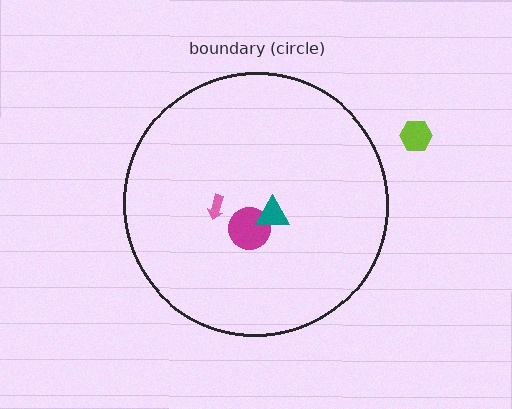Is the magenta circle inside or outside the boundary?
Inside.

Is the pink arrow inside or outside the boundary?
Inside.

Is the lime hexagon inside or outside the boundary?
Outside.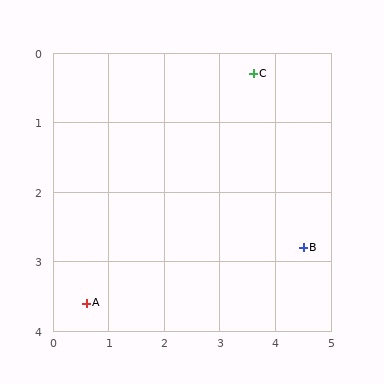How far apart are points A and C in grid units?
Points A and C are about 4.5 grid units apart.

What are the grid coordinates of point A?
Point A is at approximately (0.6, 3.6).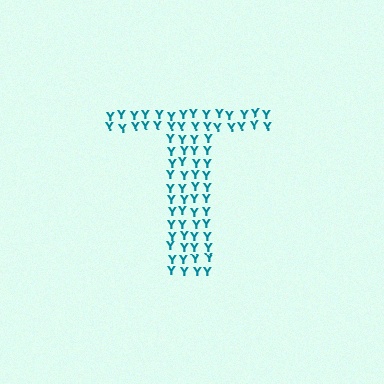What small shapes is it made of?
It is made of small letter Y's.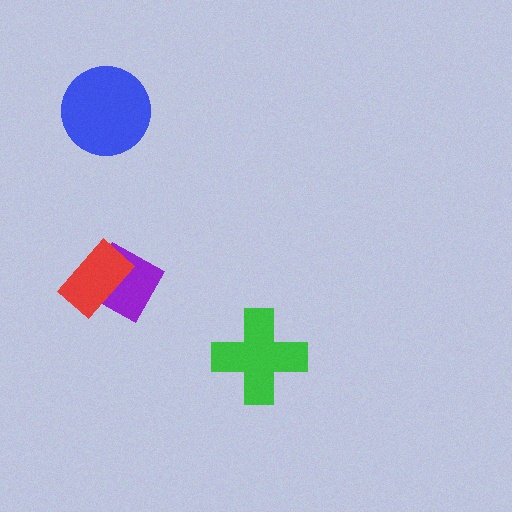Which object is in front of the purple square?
The red rectangle is in front of the purple square.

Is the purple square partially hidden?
Yes, it is partially covered by another shape.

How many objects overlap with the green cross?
0 objects overlap with the green cross.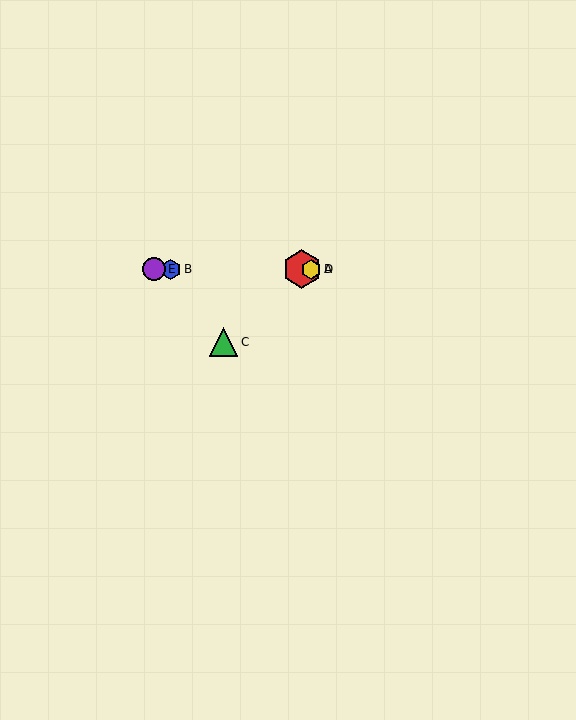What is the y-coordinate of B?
Object B is at y≈269.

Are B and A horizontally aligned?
Yes, both are at y≈269.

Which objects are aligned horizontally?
Objects A, B, D, E are aligned horizontally.